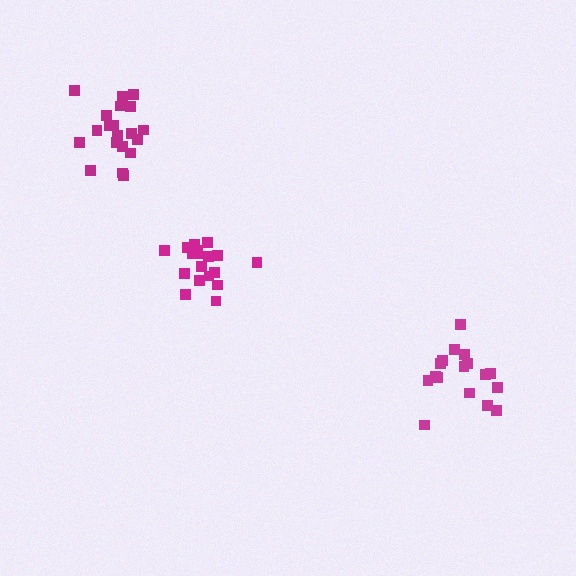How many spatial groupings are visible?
There are 3 spatial groupings.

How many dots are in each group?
Group 1: 20 dots, Group 2: 17 dots, Group 3: 18 dots (55 total).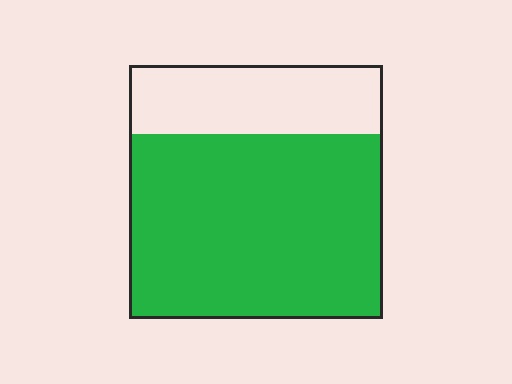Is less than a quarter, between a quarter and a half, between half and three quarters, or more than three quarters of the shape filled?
Between half and three quarters.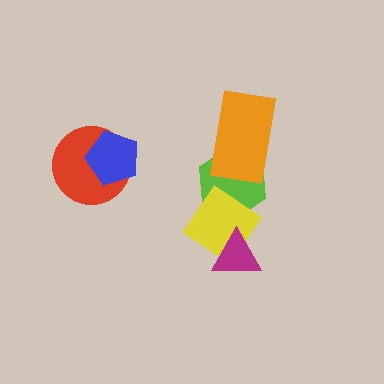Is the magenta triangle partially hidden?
No, no other shape covers it.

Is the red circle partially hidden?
Yes, it is partially covered by another shape.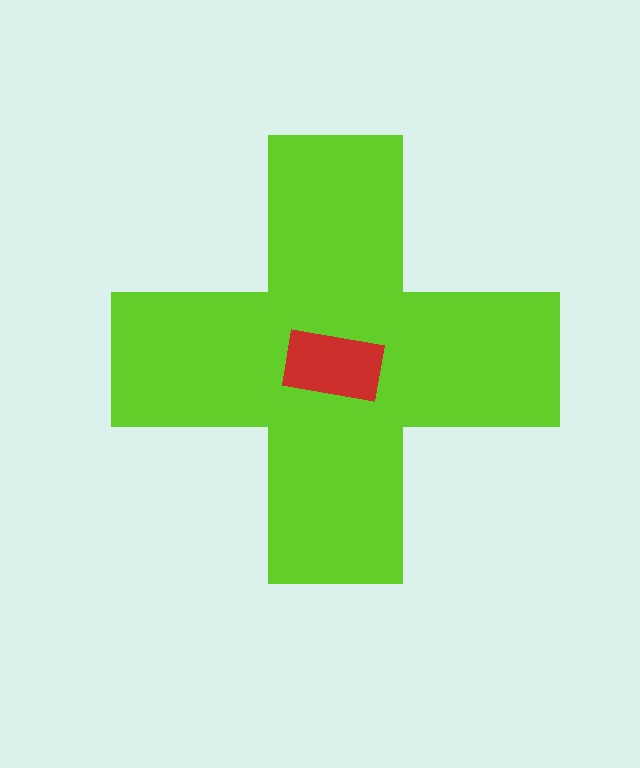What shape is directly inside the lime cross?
The red rectangle.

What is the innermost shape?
The red rectangle.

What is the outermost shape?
The lime cross.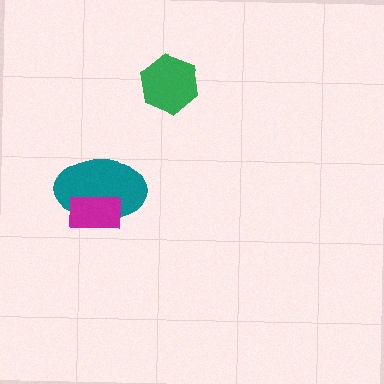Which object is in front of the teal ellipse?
The magenta rectangle is in front of the teal ellipse.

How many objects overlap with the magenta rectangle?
1 object overlaps with the magenta rectangle.